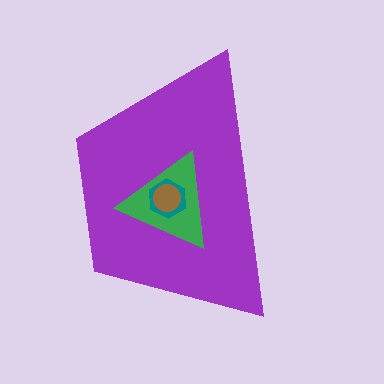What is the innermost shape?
The brown circle.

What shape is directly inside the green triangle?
The teal hexagon.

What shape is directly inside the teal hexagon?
The brown circle.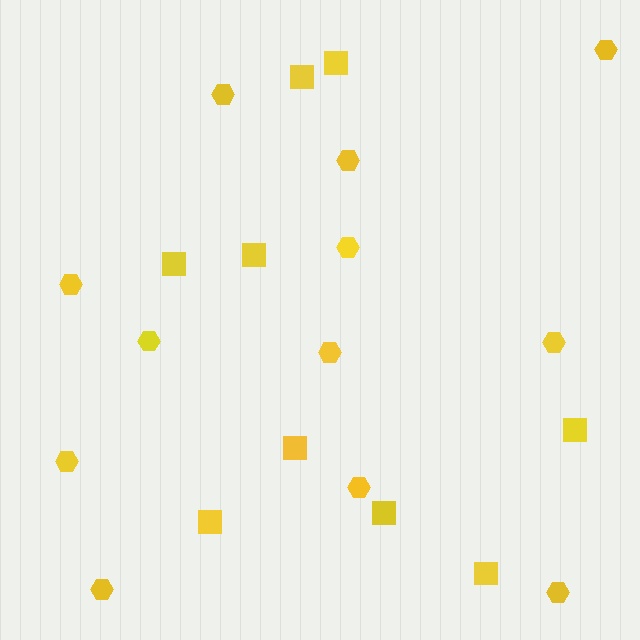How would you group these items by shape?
There are 2 groups: one group of squares (9) and one group of hexagons (12).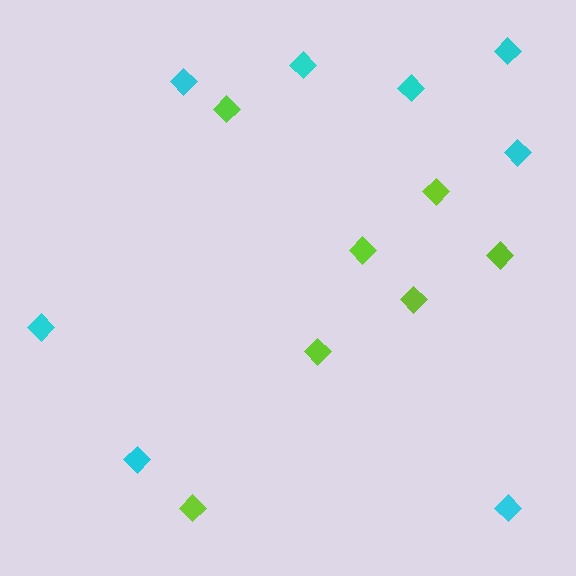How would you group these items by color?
There are 2 groups: one group of cyan diamonds (8) and one group of lime diamonds (7).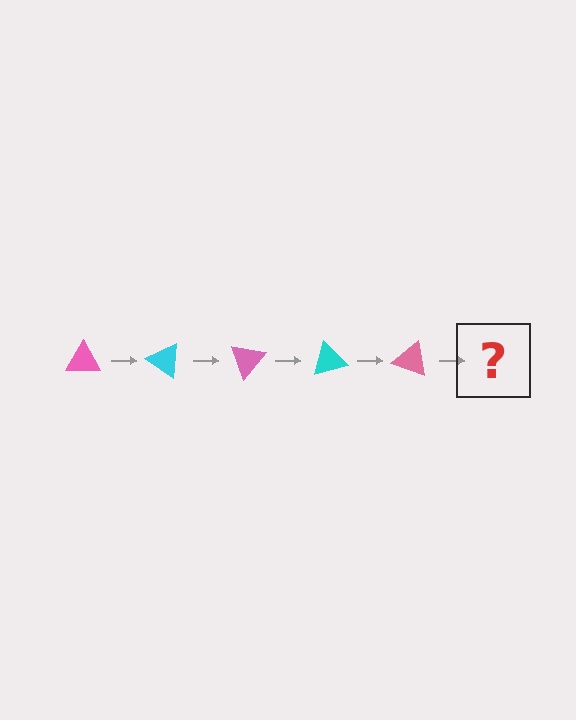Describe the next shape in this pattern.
It should be a cyan triangle, rotated 175 degrees from the start.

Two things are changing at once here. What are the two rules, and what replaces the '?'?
The two rules are that it rotates 35 degrees each step and the color cycles through pink and cyan. The '?' should be a cyan triangle, rotated 175 degrees from the start.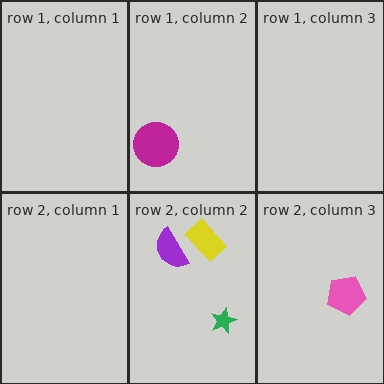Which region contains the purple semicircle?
The row 2, column 2 region.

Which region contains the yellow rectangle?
The row 2, column 2 region.